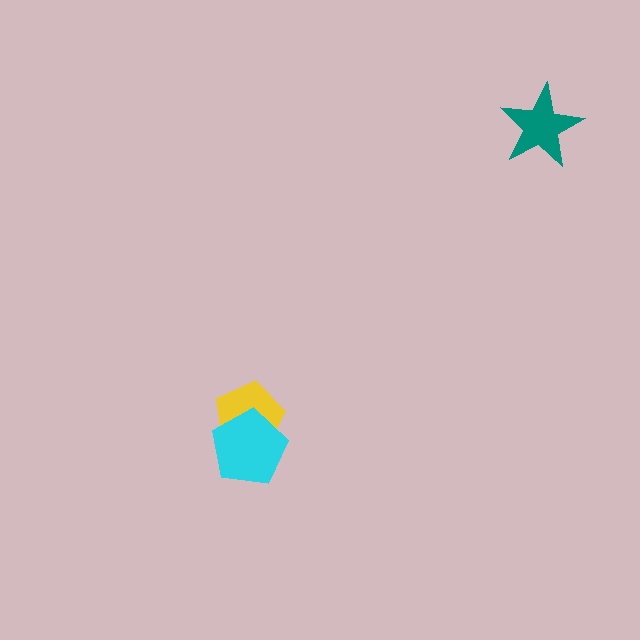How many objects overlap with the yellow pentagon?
1 object overlaps with the yellow pentagon.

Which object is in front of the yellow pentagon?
The cyan pentagon is in front of the yellow pentagon.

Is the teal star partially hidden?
No, no other shape covers it.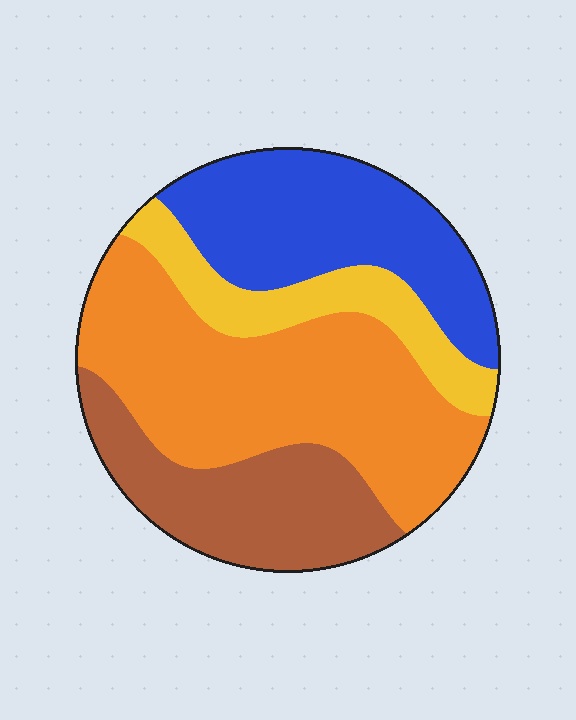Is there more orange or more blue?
Orange.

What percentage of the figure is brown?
Brown takes up about one fifth (1/5) of the figure.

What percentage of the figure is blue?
Blue covers around 25% of the figure.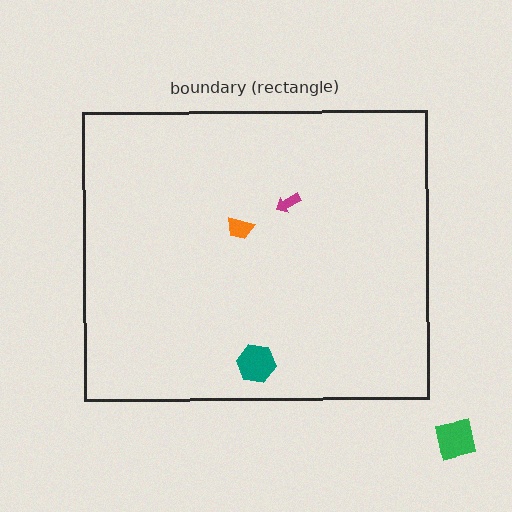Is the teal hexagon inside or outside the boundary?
Inside.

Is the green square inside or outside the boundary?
Outside.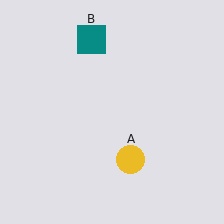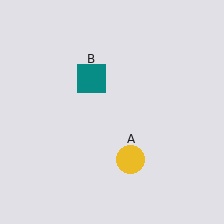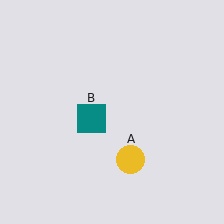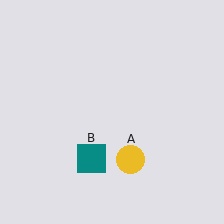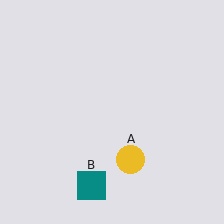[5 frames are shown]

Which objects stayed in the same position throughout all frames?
Yellow circle (object A) remained stationary.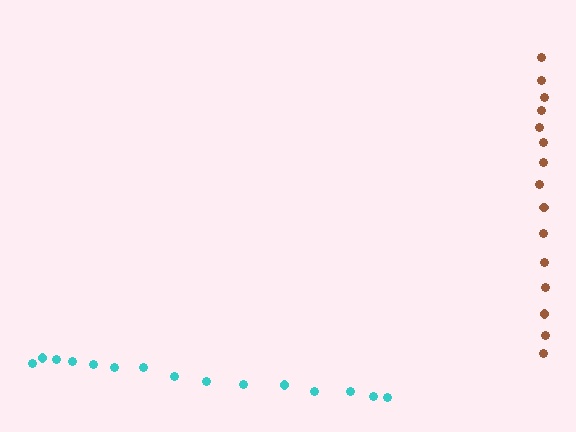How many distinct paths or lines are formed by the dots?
There are 2 distinct paths.